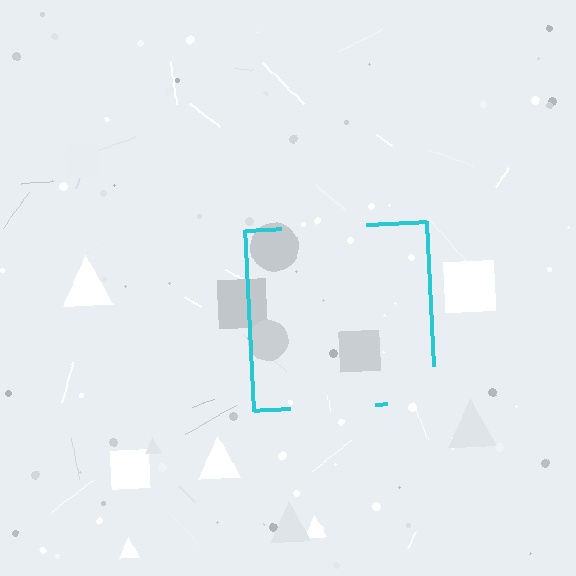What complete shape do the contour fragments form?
The contour fragments form a square.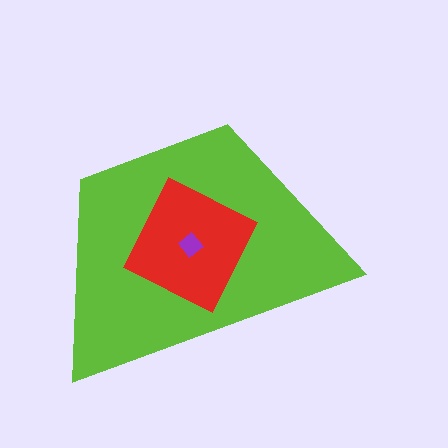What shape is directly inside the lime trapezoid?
The red square.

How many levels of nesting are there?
3.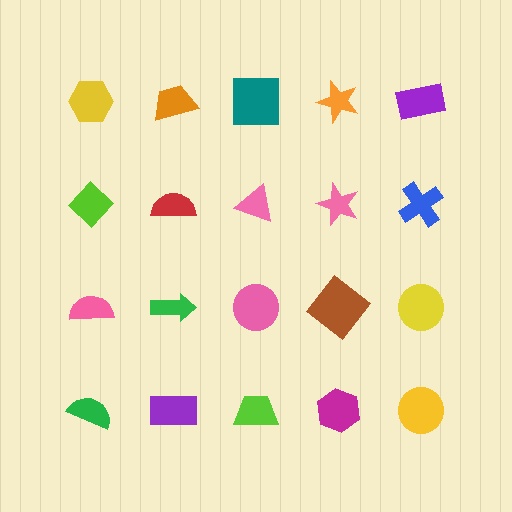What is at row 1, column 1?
A yellow hexagon.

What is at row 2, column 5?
A blue cross.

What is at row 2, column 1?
A lime diamond.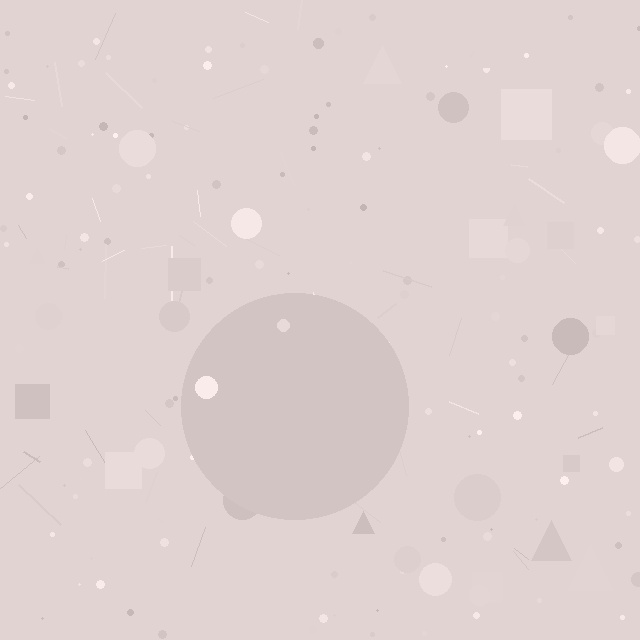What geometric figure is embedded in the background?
A circle is embedded in the background.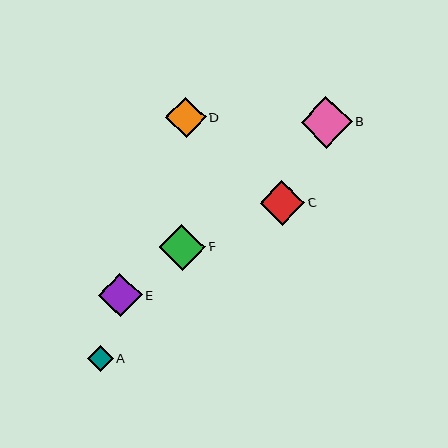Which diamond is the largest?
Diamond B is the largest with a size of approximately 51 pixels.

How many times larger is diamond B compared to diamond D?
Diamond B is approximately 1.3 times the size of diamond D.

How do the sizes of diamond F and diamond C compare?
Diamond F and diamond C are approximately the same size.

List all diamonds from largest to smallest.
From largest to smallest: B, F, C, E, D, A.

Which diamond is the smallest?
Diamond A is the smallest with a size of approximately 26 pixels.